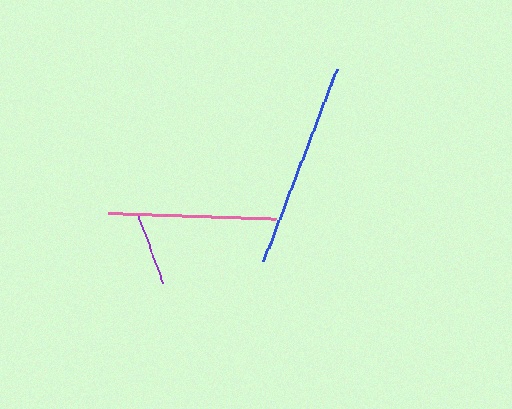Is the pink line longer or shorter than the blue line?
The blue line is longer than the pink line.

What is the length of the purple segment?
The purple segment is approximately 74 pixels long.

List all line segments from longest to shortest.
From longest to shortest: blue, pink, purple.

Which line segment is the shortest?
The purple line is the shortest at approximately 74 pixels.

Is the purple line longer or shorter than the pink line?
The pink line is longer than the purple line.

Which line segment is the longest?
The blue line is the longest at approximately 206 pixels.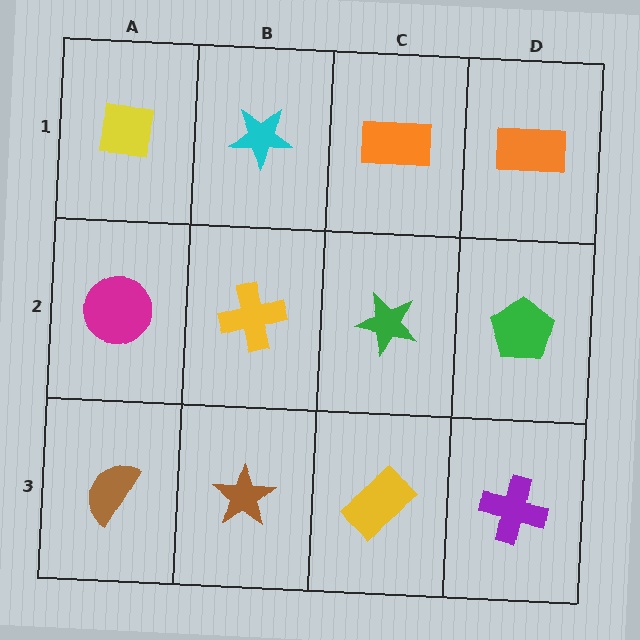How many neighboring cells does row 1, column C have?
3.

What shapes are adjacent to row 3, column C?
A green star (row 2, column C), a brown star (row 3, column B), a purple cross (row 3, column D).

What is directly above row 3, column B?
A yellow cross.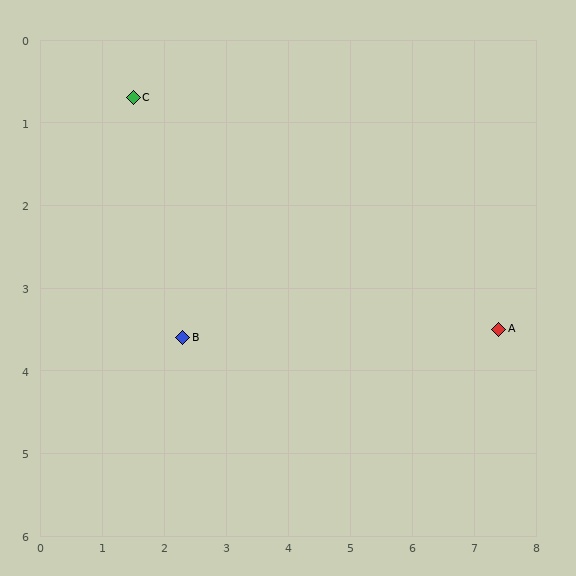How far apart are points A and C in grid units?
Points A and C are about 6.5 grid units apart.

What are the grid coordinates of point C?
Point C is at approximately (1.5, 0.7).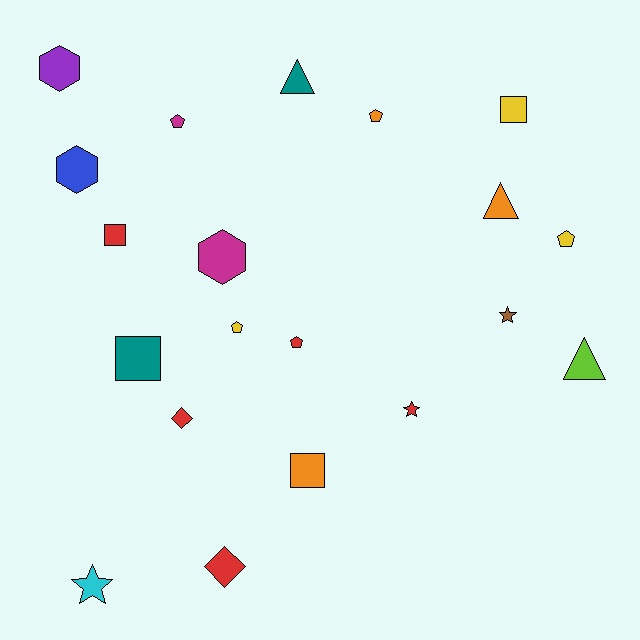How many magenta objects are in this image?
There are 2 magenta objects.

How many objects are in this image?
There are 20 objects.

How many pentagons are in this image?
There are 5 pentagons.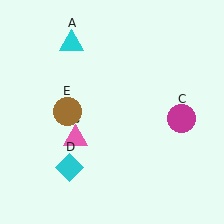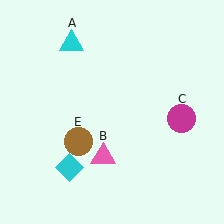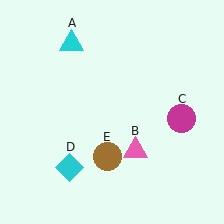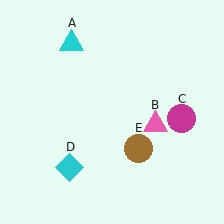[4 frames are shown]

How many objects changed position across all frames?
2 objects changed position: pink triangle (object B), brown circle (object E).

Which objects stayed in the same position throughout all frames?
Cyan triangle (object A) and magenta circle (object C) and cyan diamond (object D) remained stationary.